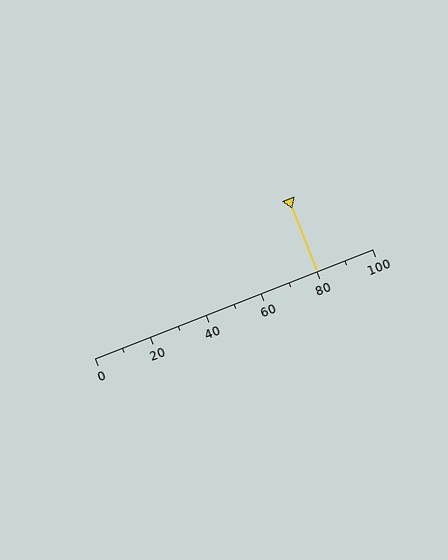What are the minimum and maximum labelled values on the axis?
The axis runs from 0 to 100.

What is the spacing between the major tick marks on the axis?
The major ticks are spaced 20 apart.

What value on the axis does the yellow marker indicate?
The marker indicates approximately 80.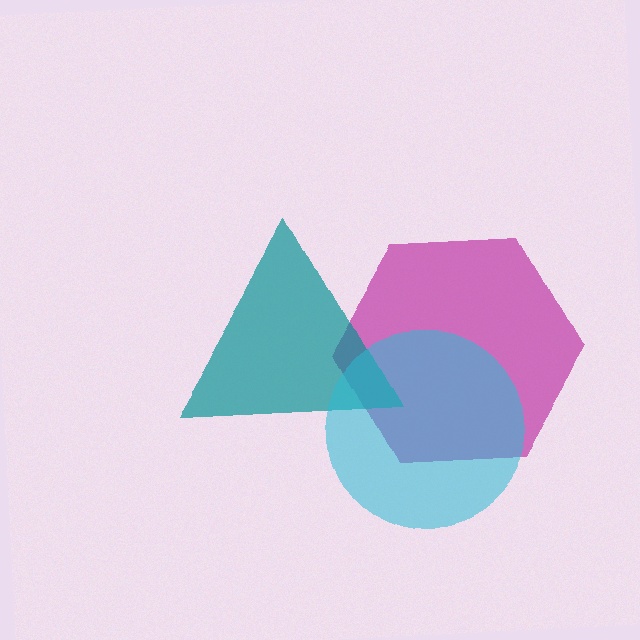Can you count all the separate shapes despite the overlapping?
Yes, there are 3 separate shapes.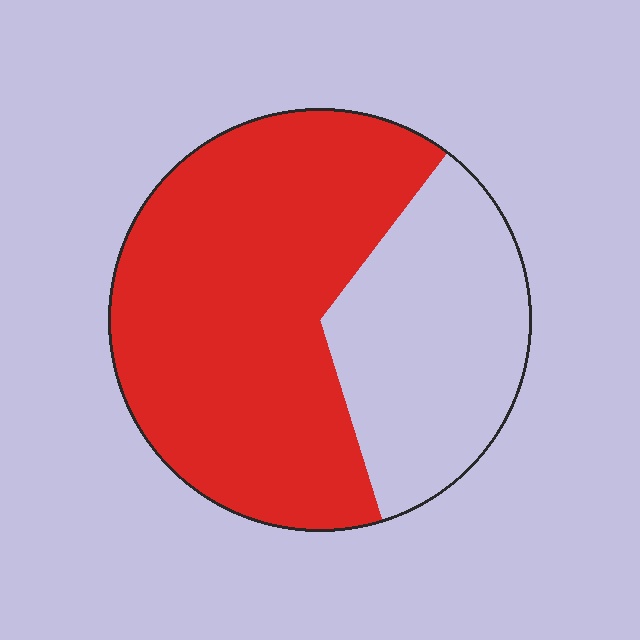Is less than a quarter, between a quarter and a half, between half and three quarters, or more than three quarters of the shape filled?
Between half and three quarters.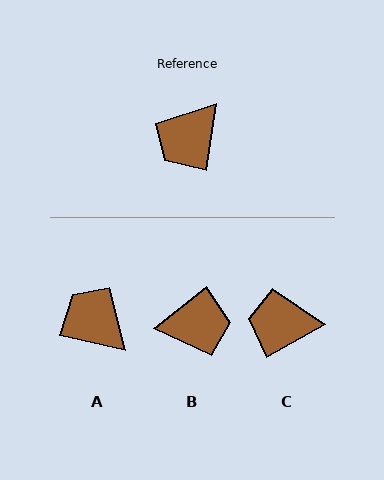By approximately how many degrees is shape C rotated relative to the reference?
Approximately 53 degrees clockwise.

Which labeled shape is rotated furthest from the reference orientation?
B, about 137 degrees away.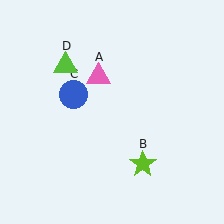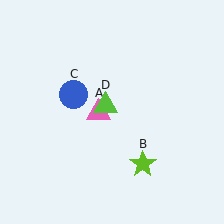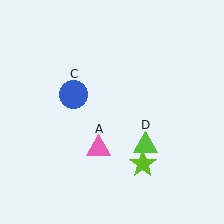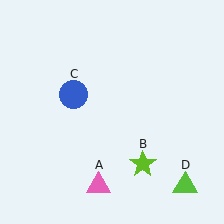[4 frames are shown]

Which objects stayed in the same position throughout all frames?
Lime star (object B) and blue circle (object C) remained stationary.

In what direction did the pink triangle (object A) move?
The pink triangle (object A) moved down.